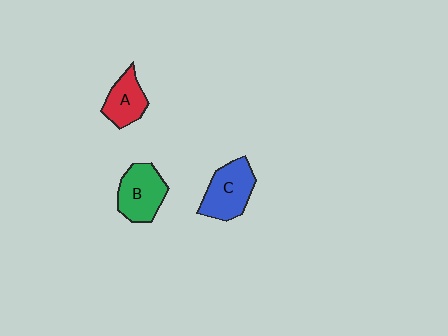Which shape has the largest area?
Shape C (blue).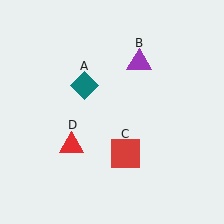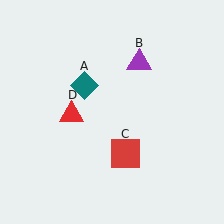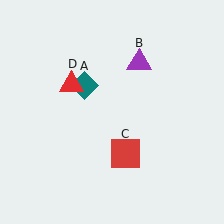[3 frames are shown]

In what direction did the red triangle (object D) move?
The red triangle (object D) moved up.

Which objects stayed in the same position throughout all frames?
Teal diamond (object A) and purple triangle (object B) and red square (object C) remained stationary.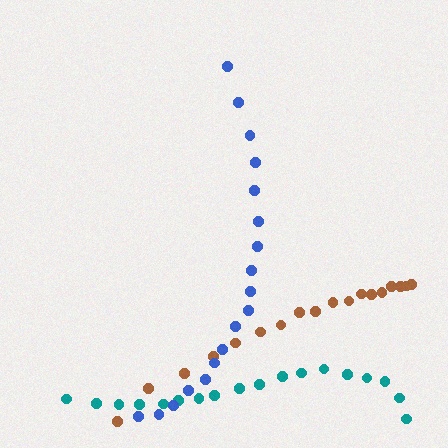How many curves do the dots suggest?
There are 3 distinct paths.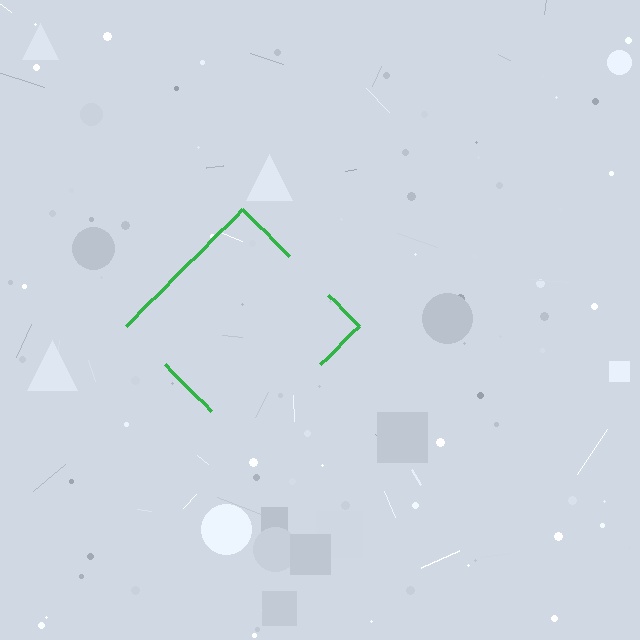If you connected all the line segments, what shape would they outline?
They would outline a diamond.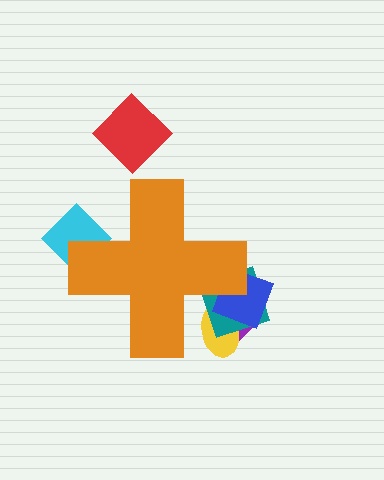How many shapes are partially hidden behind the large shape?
5 shapes are partially hidden.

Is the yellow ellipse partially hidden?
Yes, the yellow ellipse is partially hidden behind the orange cross.